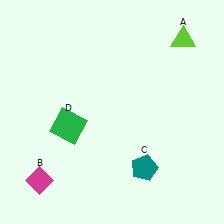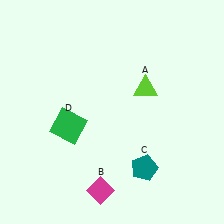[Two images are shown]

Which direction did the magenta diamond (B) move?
The magenta diamond (B) moved right.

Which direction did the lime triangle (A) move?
The lime triangle (A) moved down.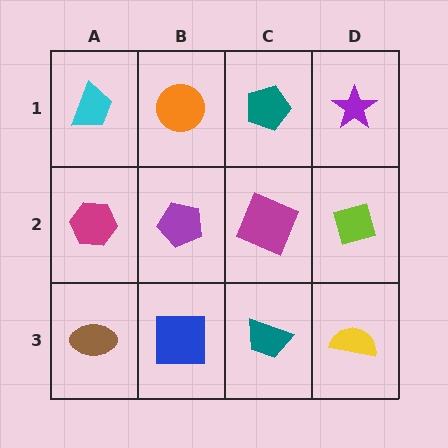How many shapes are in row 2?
4 shapes.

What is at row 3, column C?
A teal trapezoid.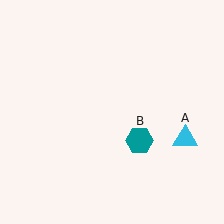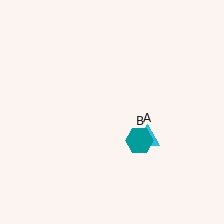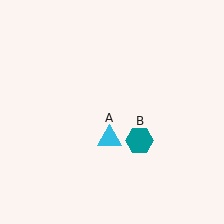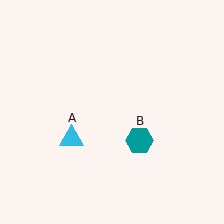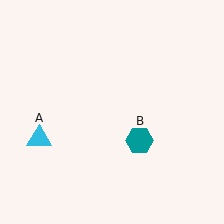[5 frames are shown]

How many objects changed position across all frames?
1 object changed position: cyan triangle (object A).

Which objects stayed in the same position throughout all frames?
Teal hexagon (object B) remained stationary.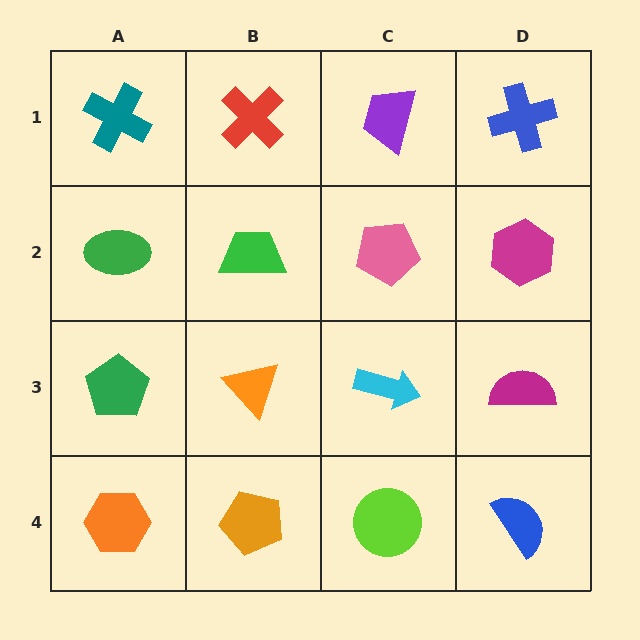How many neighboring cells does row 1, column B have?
3.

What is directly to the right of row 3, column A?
An orange triangle.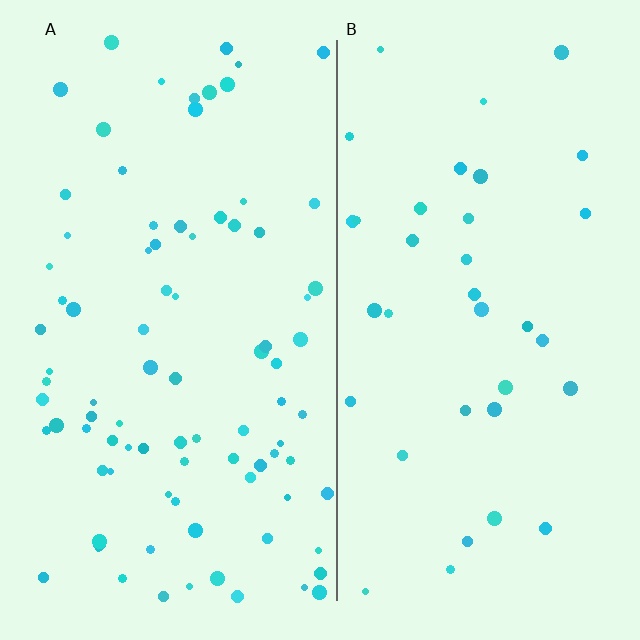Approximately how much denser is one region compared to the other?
Approximately 2.4× — region A over region B.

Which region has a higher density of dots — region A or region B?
A (the left).